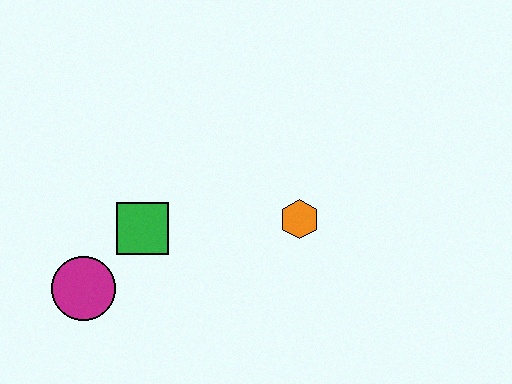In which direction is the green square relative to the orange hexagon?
The green square is to the left of the orange hexagon.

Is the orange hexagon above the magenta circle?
Yes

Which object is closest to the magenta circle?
The green square is closest to the magenta circle.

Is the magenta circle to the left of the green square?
Yes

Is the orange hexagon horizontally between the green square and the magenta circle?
No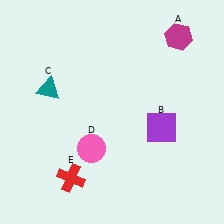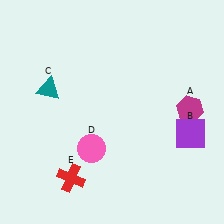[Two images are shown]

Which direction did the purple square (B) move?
The purple square (B) moved right.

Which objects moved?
The objects that moved are: the magenta hexagon (A), the purple square (B).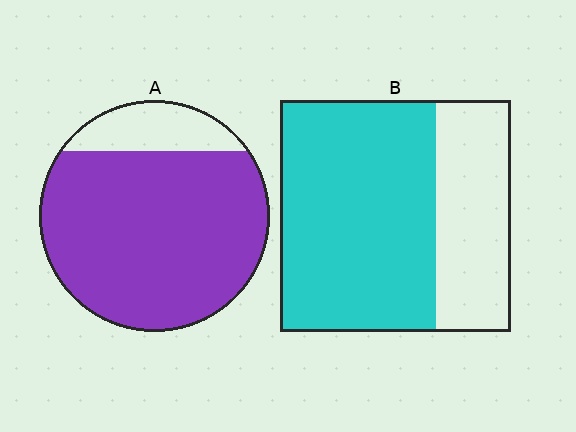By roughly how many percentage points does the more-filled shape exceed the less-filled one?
By roughly 15 percentage points (A over B).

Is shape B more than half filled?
Yes.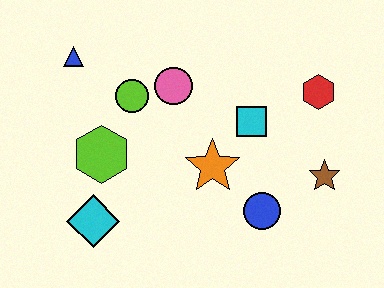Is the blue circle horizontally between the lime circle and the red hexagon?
Yes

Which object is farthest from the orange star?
The blue triangle is farthest from the orange star.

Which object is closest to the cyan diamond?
The lime hexagon is closest to the cyan diamond.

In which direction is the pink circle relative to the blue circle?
The pink circle is above the blue circle.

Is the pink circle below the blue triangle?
Yes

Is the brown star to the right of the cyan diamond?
Yes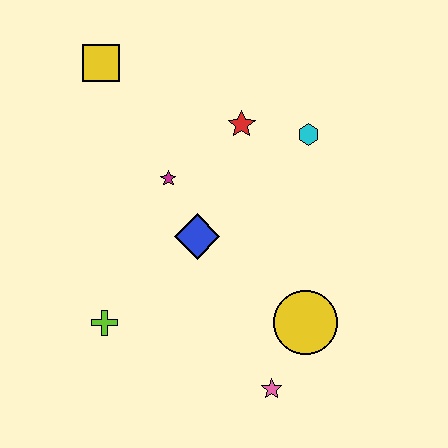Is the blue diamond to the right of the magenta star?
Yes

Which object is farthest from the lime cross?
The cyan hexagon is farthest from the lime cross.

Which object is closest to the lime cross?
The blue diamond is closest to the lime cross.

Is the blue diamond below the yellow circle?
No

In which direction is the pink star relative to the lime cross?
The pink star is to the right of the lime cross.